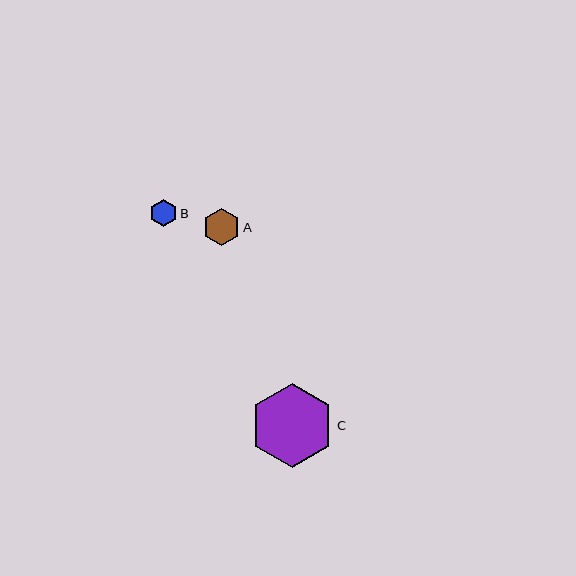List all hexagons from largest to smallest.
From largest to smallest: C, A, B.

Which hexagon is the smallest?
Hexagon B is the smallest with a size of approximately 27 pixels.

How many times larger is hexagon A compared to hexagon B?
Hexagon A is approximately 1.4 times the size of hexagon B.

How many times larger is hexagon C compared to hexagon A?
Hexagon C is approximately 2.3 times the size of hexagon A.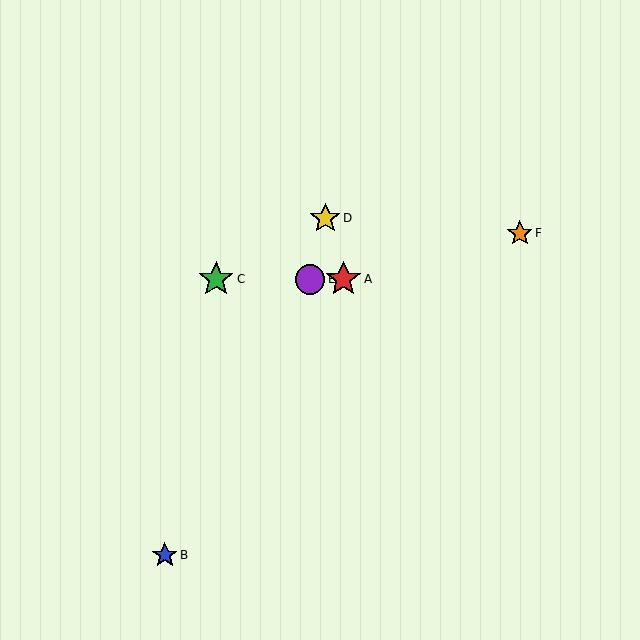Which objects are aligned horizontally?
Objects A, C, E are aligned horizontally.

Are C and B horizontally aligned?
No, C is at y≈279 and B is at y≈555.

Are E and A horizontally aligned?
Yes, both are at y≈279.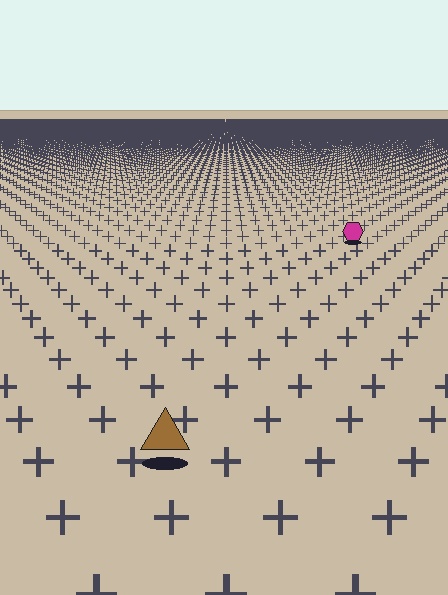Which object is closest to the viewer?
The brown triangle is closest. The texture marks near it are larger and more spread out.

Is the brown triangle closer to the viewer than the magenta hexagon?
Yes. The brown triangle is closer — you can tell from the texture gradient: the ground texture is coarser near it.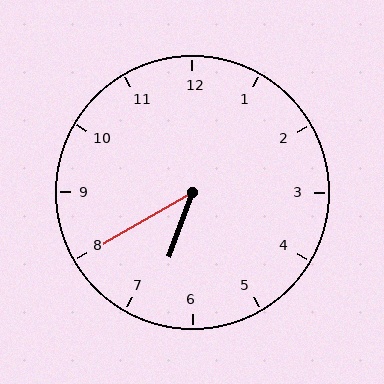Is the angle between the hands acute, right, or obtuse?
It is acute.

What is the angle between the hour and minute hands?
Approximately 40 degrees.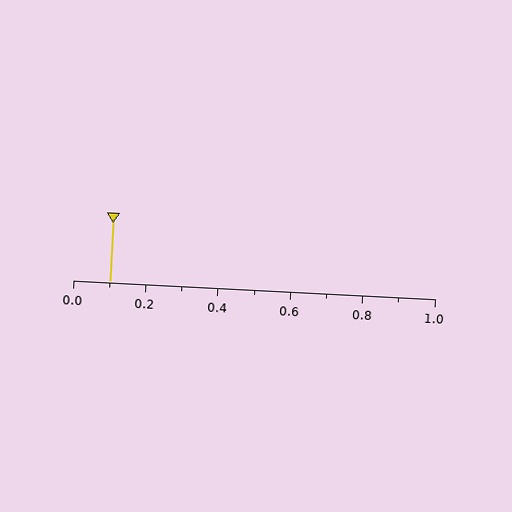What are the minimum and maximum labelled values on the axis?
The axis runs from 0.0 to 1.0.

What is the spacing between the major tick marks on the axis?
The major ticks are spaced 0.2 apart.